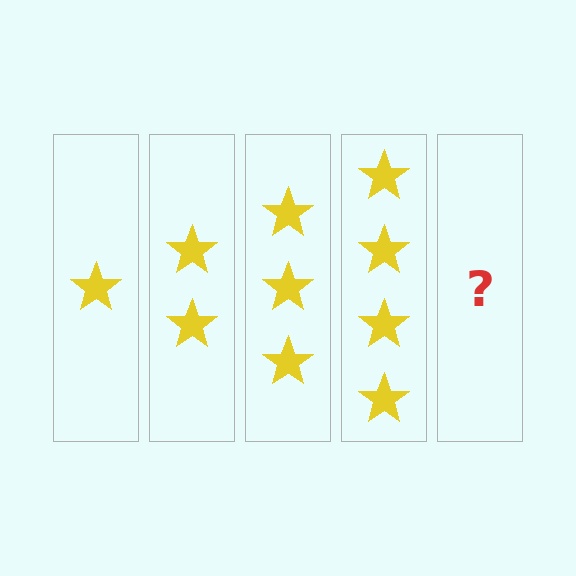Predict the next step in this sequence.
The next step is 5 stars.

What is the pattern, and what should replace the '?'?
The pattern is that each step adds one more star. The '?' should be 5 stars.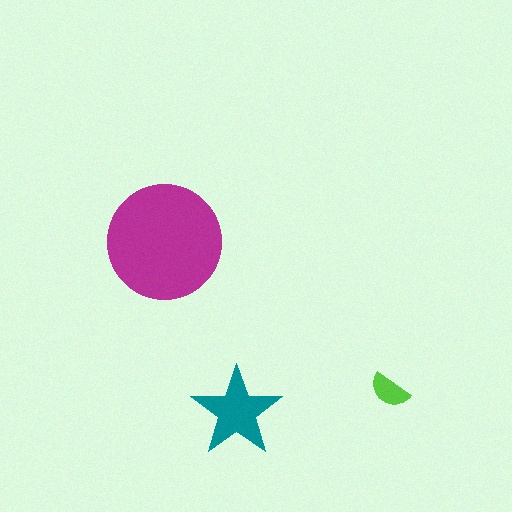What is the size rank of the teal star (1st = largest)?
2nd.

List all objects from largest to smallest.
The magenta circle, the teal star, the lime semicircle.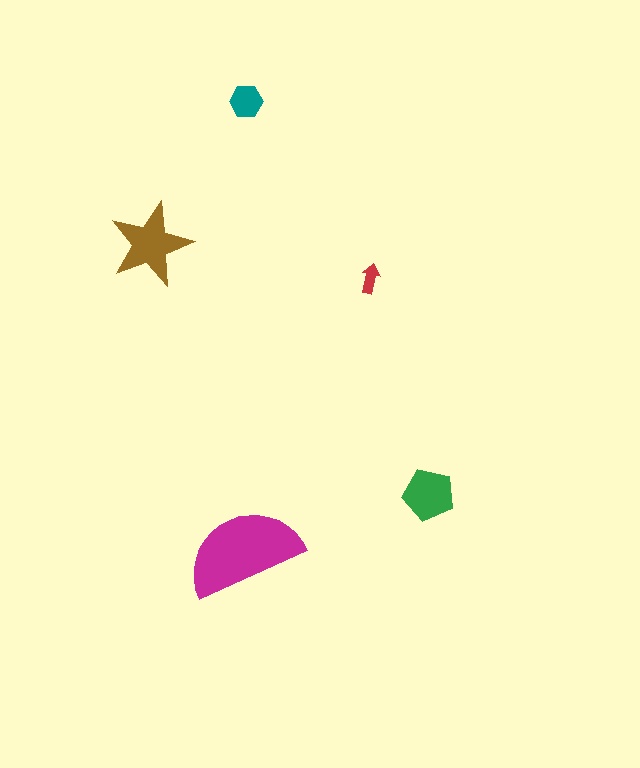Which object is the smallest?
The red arrow.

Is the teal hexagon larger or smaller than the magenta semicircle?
Smaller.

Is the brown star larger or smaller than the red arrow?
Larger.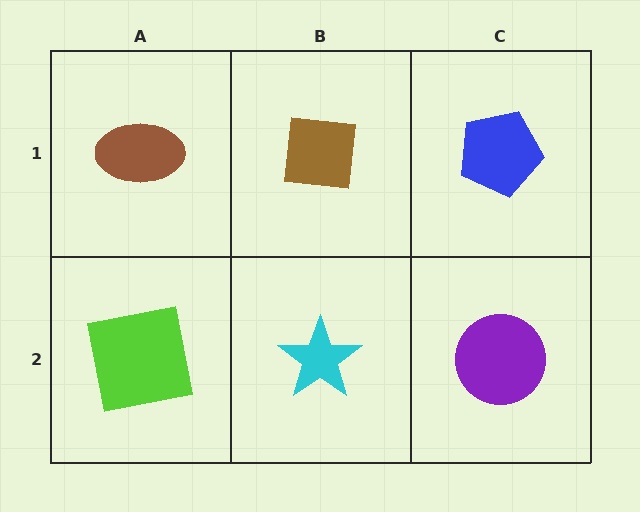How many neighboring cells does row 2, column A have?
2.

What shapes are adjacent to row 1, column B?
A cyan star (row 2, column B), a brown ellipse (row 1, column A), a blue pentagon (row 1, column C).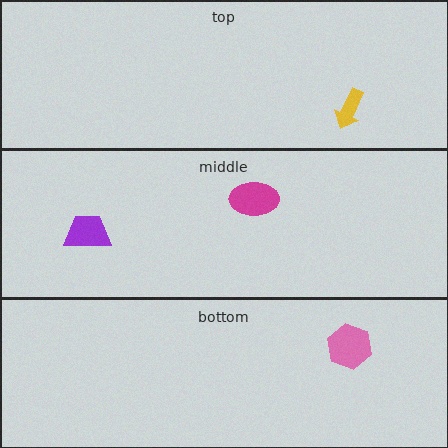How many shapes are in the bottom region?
1.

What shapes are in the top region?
The yellow arrow.